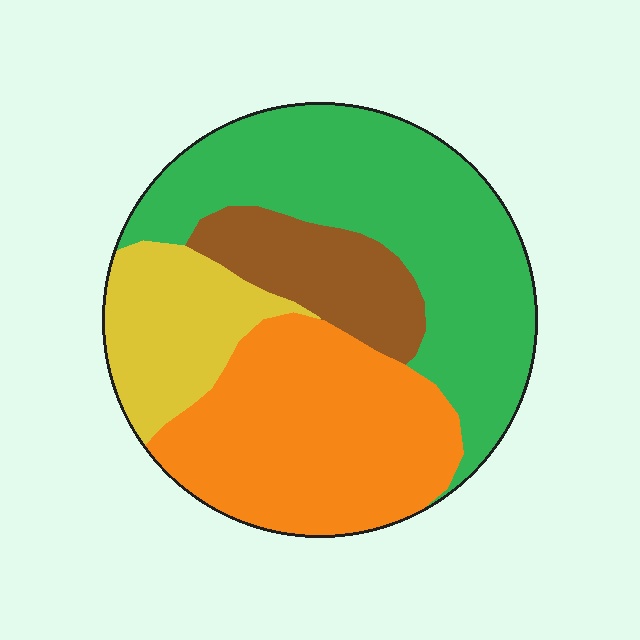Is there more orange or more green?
Green.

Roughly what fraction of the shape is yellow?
Yellow covers around 15% of the shape.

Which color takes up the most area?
Green, at roughly 40%.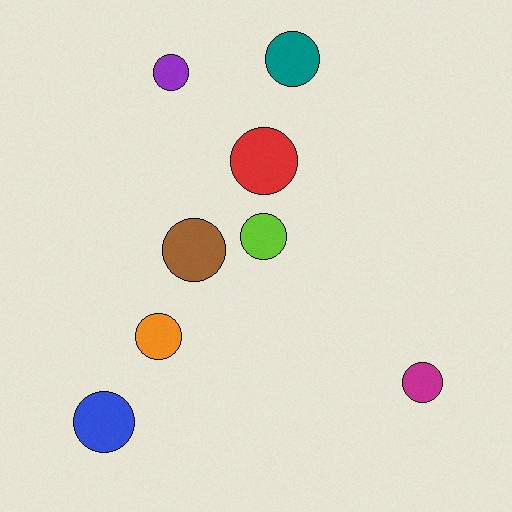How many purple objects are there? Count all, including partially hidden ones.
There is 1 purple object.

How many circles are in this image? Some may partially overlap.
There are 8 circles.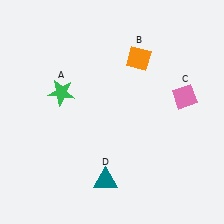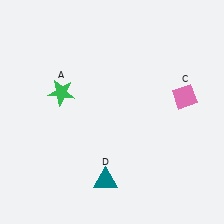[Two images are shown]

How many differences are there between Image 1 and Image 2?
There is 1 difference between the two images.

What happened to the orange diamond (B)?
The orange diamond (B) was removed in Image 2. It was in the top-right area of Image 1.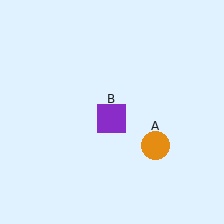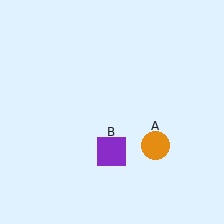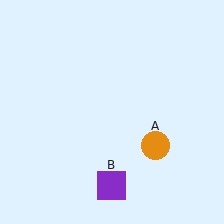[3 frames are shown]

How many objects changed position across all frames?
1 object changed position: purple square (object B).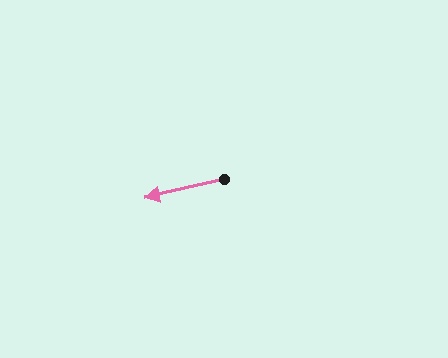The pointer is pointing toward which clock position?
Roughly 9 o'clock.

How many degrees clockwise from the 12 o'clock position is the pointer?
Approximately 257 degrees.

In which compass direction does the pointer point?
West.